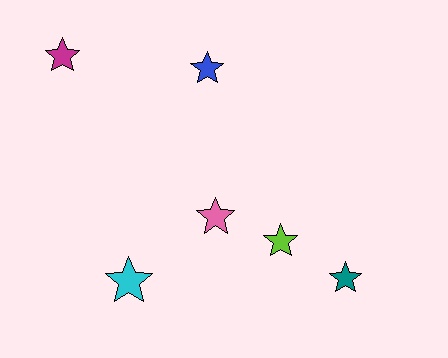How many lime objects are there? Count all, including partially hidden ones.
There is 1 lime object.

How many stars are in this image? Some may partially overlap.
There are 6 stars.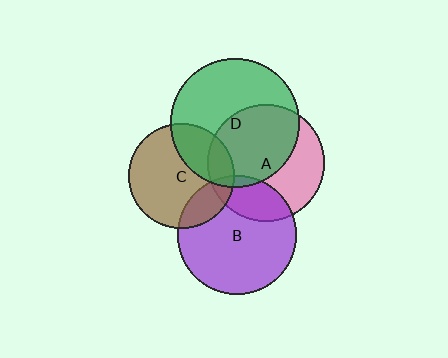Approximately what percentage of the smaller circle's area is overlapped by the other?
Approximately 30%.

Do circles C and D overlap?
Yes.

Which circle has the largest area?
Circle D (green).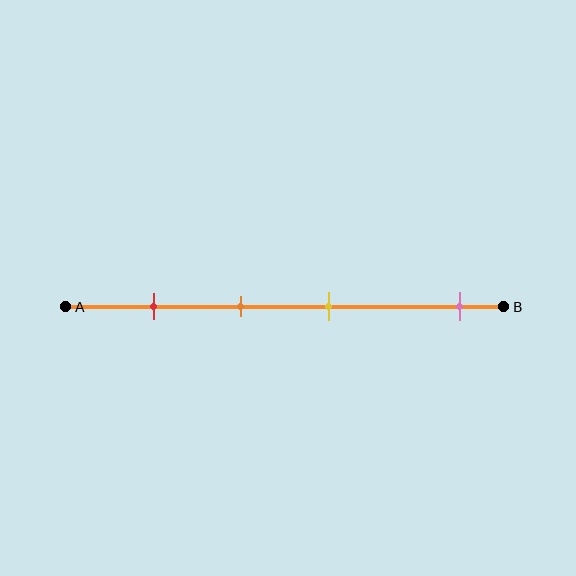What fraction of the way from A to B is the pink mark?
The pink mark is approximately 90% (0.9) of the way from A to B.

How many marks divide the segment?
There are 4 marks dividing the segment.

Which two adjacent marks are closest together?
The orange and yellow marks are the closest adjacent pair.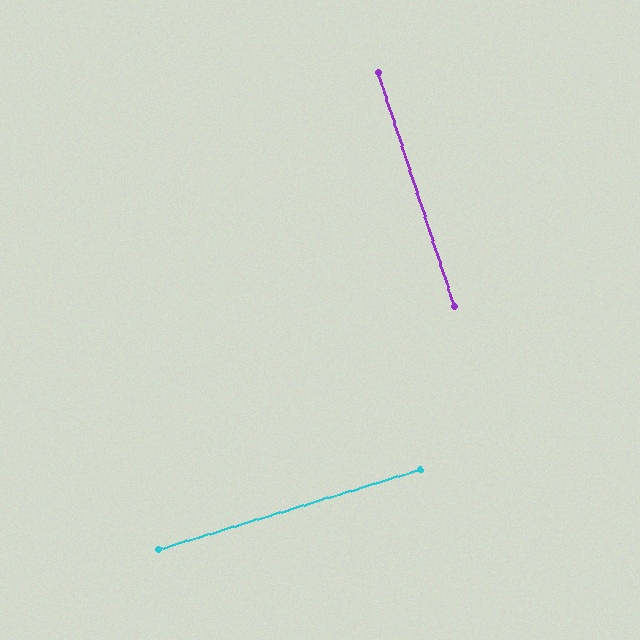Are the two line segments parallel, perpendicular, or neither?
Perpendicular — they meet at approximately 89°.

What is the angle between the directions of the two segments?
Approximately 89 degrees.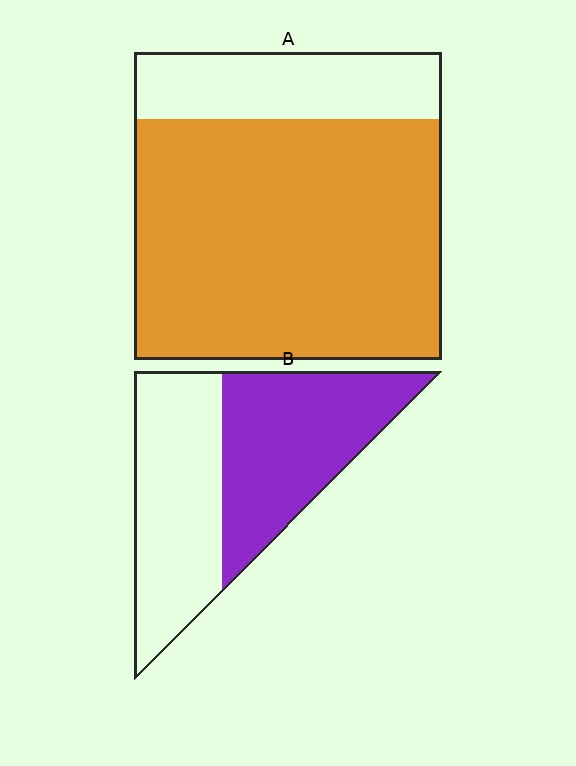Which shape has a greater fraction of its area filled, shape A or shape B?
Shape A.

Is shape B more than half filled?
Roughly half.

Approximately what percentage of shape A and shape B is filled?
A is approximately 80% and B is approximately 50%.